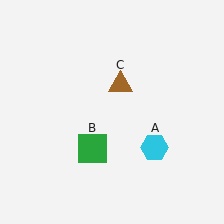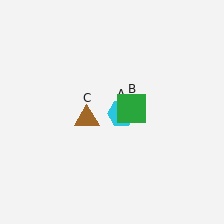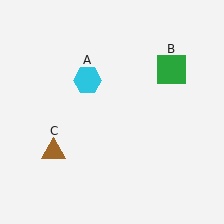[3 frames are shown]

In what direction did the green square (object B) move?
The green square (object B) moved up and to the right.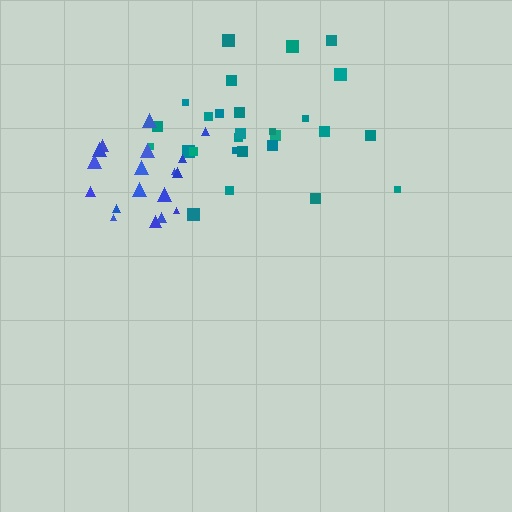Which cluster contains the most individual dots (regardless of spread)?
Teal (27).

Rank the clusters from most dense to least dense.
blue, teal.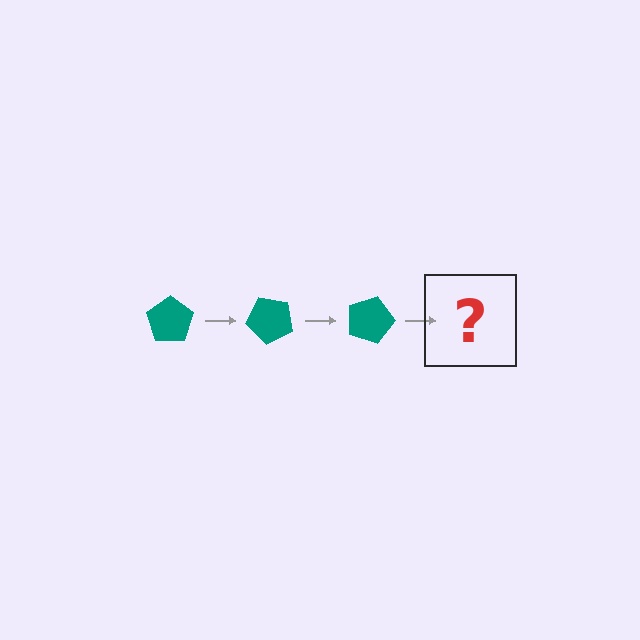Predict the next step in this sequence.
The next step is a teal pentagon rotated 135 degrees.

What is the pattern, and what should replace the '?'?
The pattern is that the pentagon rotates 45 degrees each step. The '?' should be a teal pentagon rotated 135 degrees.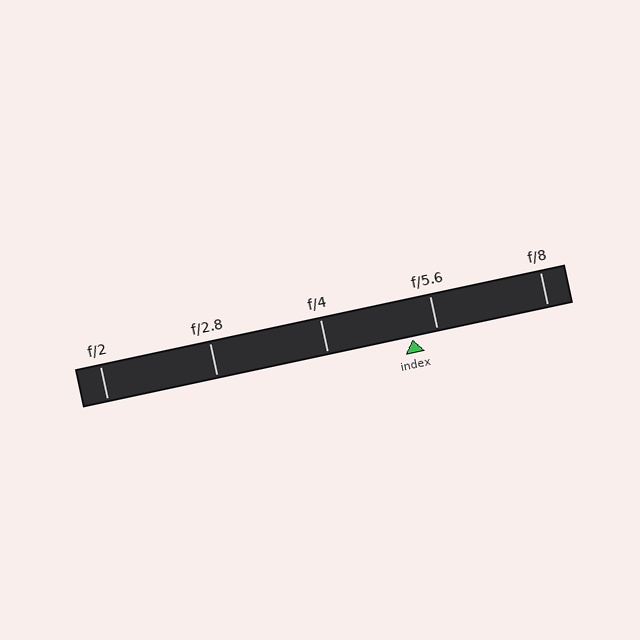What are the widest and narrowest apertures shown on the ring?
The widest aperture shown is f/2 and the narrowest is f/8.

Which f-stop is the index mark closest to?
The index mark is closest to f/5.6.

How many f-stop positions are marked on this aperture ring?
There are 5 f-stop positions marked.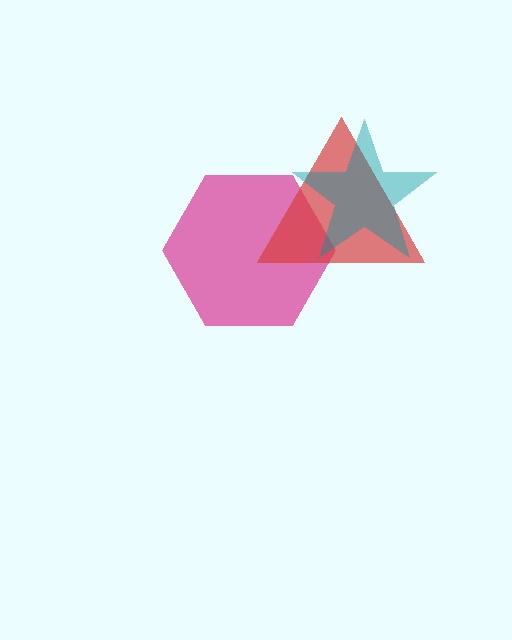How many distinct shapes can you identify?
There are 3 distinct shapes: a magenta hexagon, a red triangle, a teal star.